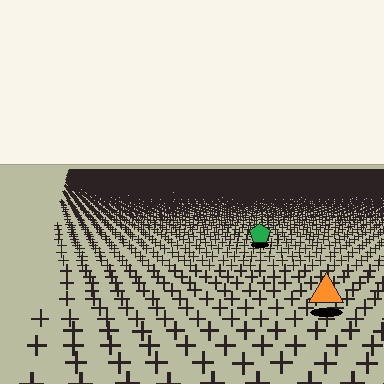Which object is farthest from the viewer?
The green pentagon is farthest from the viewer. It appears smaller and the ground texture around it is denser.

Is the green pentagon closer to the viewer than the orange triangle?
No. The orange triangle is closer — you can tell from the texture gradient: the ground texture is coarser near it.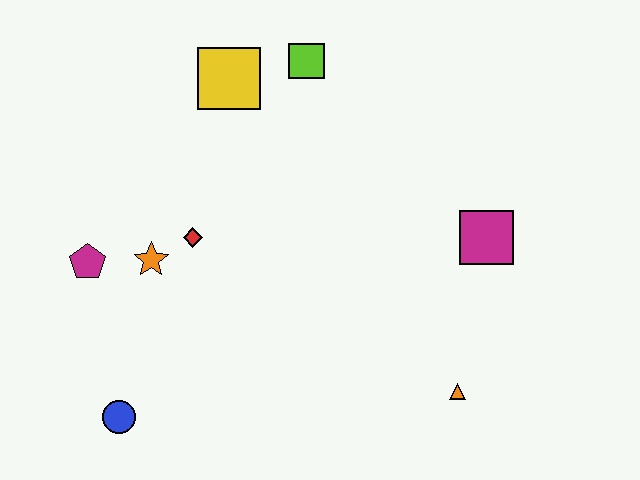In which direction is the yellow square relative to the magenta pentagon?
The yellow square is above the magenta pentagon.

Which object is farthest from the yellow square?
The orange triangle is farthest from the yellow square.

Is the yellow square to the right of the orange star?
Yes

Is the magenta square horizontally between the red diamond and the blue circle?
No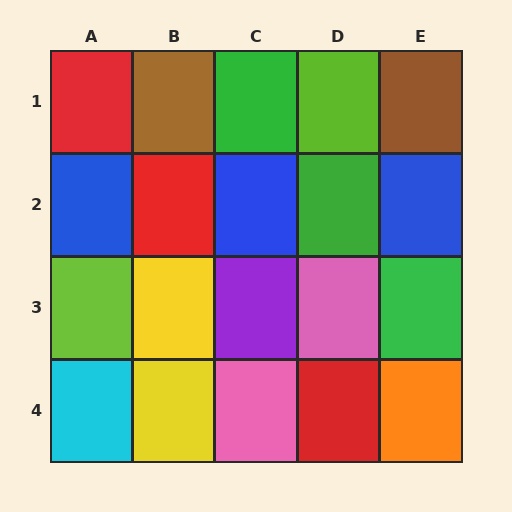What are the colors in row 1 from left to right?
Red, brown, green, lime, brown.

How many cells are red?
3 cells are red.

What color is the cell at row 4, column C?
Pink.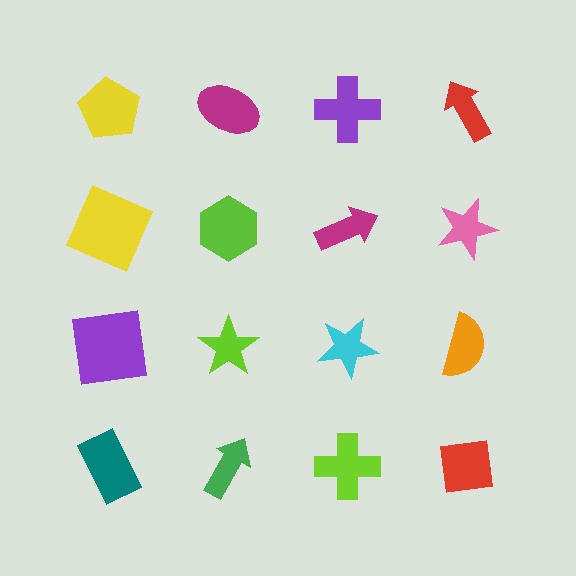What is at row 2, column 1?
A yellow square.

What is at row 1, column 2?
A magenta ellipse.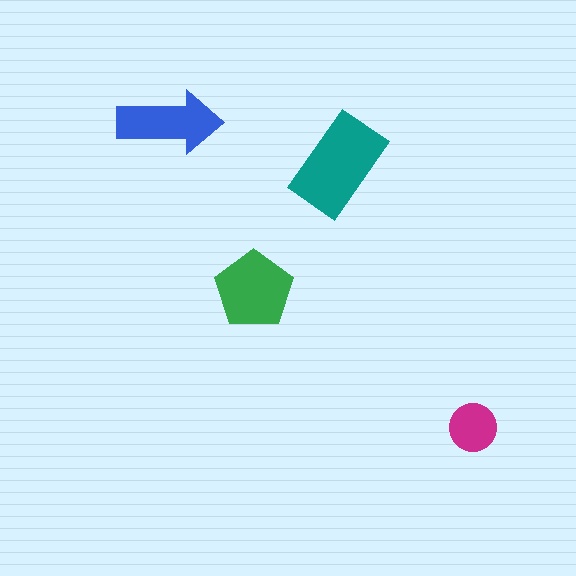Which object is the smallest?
The magenta circle.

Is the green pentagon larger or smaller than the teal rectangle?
Smaller.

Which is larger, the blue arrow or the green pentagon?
The green pentagon.